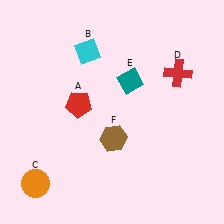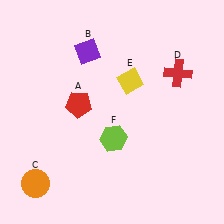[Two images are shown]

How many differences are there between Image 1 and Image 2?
There are 3 differences between the two images.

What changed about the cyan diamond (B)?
In Image 1, B is cyan. In Image 2, it changed to purple.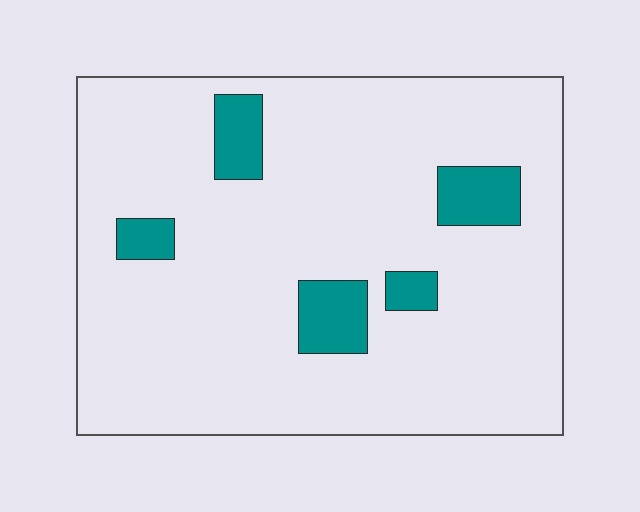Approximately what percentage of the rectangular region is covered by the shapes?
Approximately 10%.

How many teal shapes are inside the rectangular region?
5.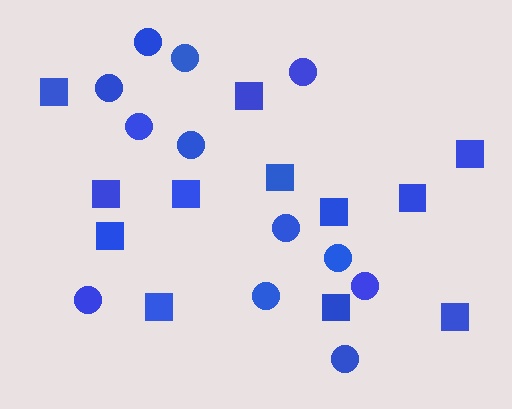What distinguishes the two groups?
There are 2 groups: one group of squares (12) and one group of circles (12).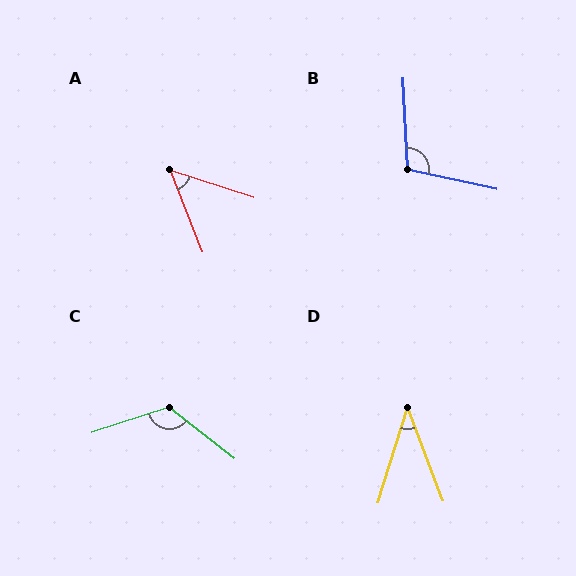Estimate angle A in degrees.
Approximately 50 degrees.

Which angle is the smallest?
D, at approximately 38 degrees.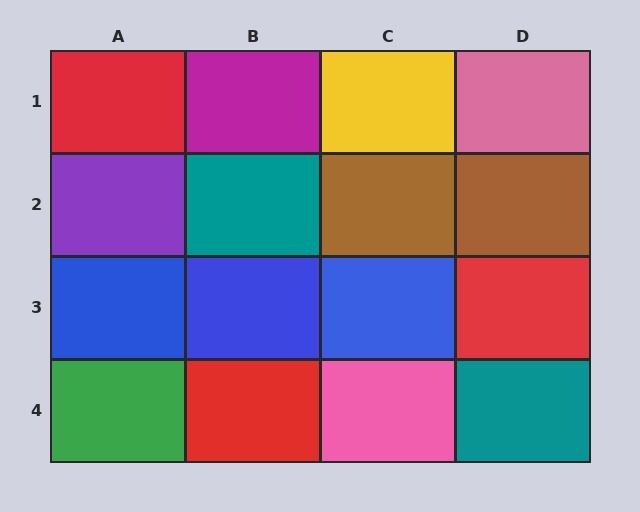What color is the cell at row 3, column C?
Blue.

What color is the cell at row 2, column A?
Purple.